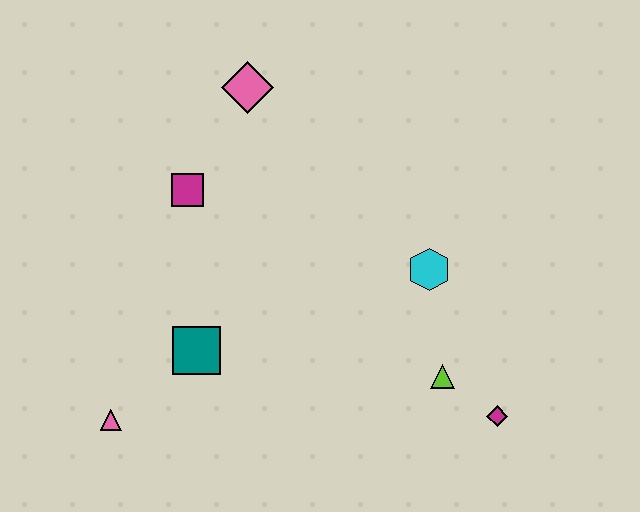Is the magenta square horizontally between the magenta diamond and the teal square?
No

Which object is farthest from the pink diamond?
The magenta diamond is farthest from the pink diamond.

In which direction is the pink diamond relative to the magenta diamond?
The pink diamond is above the magenta diamond.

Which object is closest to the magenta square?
The pink diamond is closest to the magenta square.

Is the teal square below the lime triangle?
No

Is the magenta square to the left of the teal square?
Yes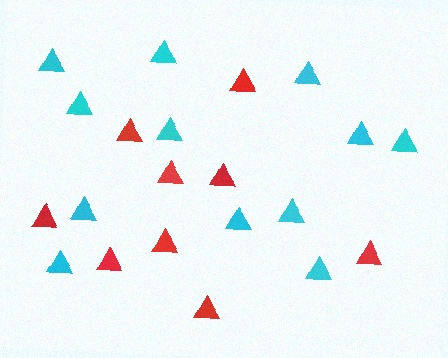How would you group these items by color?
There are 2 groups: one group of red triangles (9) and one group of cyan triangles (12).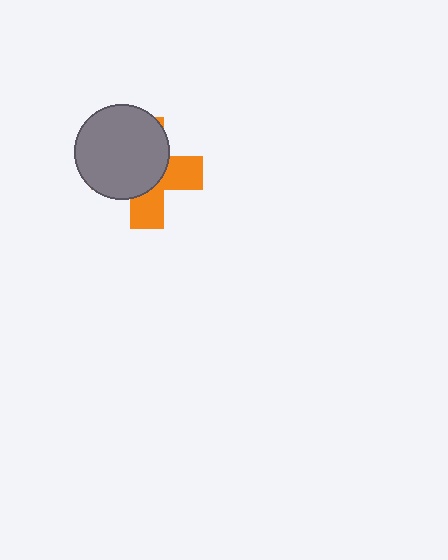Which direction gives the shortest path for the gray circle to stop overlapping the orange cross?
Moving toward the upper-left gives the shortest separation.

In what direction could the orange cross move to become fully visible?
The orange cross could move toward the lower-right. That would shift it out from behind the gray circle entirely.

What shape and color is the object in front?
The object in front is a gray circle.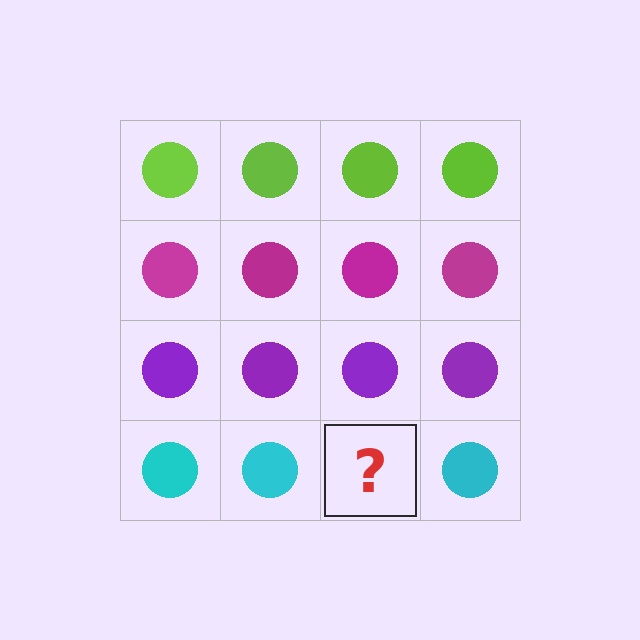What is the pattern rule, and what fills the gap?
The rule is that each row has a consistent color. The gap should be filled with a cyan circle.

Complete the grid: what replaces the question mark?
The question mark should be replaced with a cyan circle.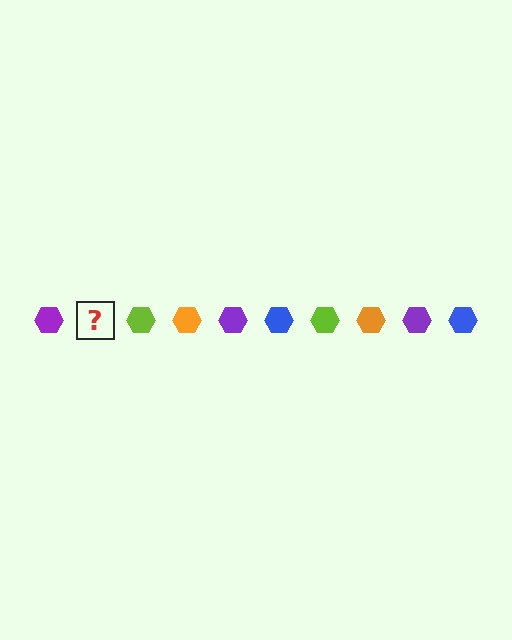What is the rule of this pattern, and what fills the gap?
The rule is that the pattern cycles through purple, blue, lime, orange hexagons. The gap should be filled with a blue hexagon.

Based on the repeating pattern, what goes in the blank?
The blank should be a blue hexagon.